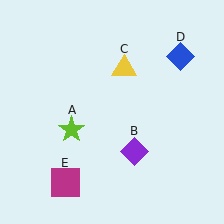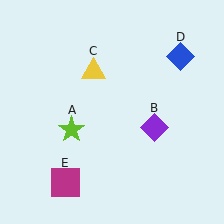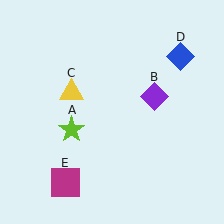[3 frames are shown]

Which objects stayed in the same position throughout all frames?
Lime star (object A) and blue diamond (object D) and magenta square (object E) remained stationary.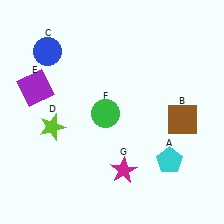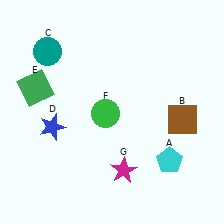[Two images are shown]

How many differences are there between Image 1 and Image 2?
There are 3 differences between the two images.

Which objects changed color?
C changed from blue to teal. D changed from lime to blue. E changed from purple to green.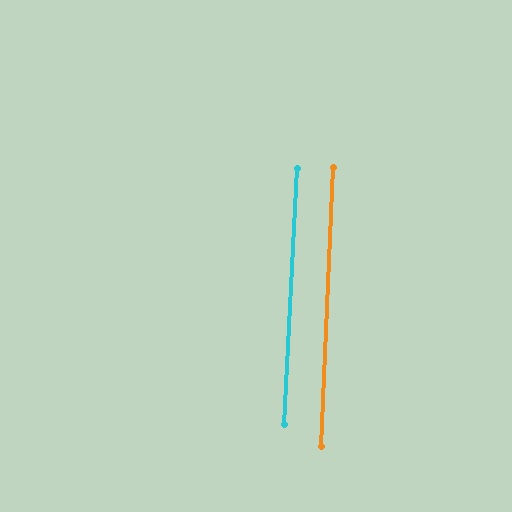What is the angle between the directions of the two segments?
Approximately 1 degree.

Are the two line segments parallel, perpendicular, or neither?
Parallel — their directions differ by only 0.6°.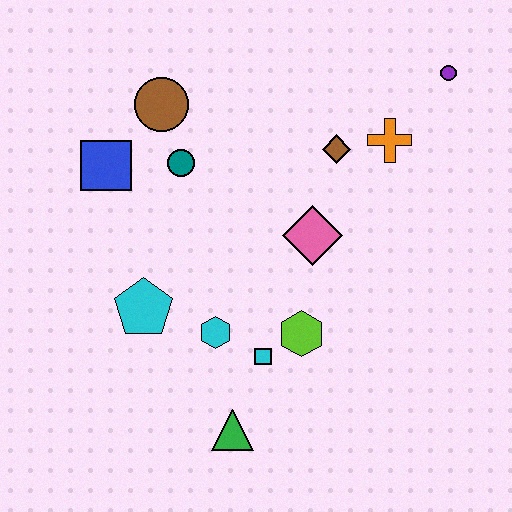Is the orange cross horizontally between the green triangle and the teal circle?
No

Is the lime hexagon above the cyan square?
Yes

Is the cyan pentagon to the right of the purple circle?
No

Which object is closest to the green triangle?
The cyan square is closest to the green triangle.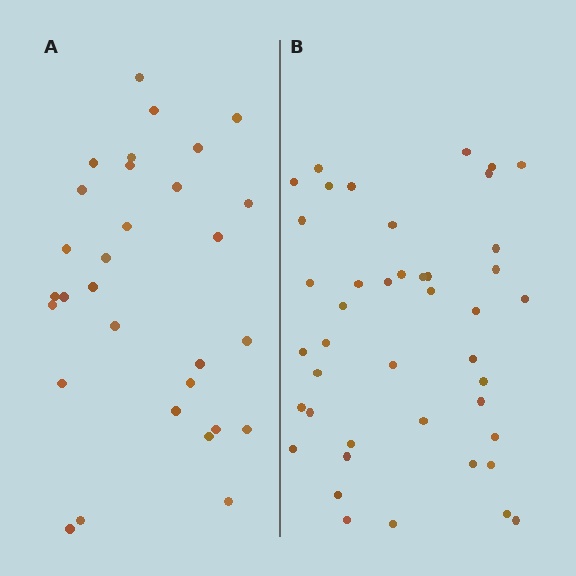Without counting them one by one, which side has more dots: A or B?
Region B (the right region) has more dots.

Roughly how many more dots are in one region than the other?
Region B has approximately 15 more dots than region A.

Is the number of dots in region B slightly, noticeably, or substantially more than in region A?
Region B has noticeably more, but not dramatically so. The ratio is roughly 1.4 to 1.